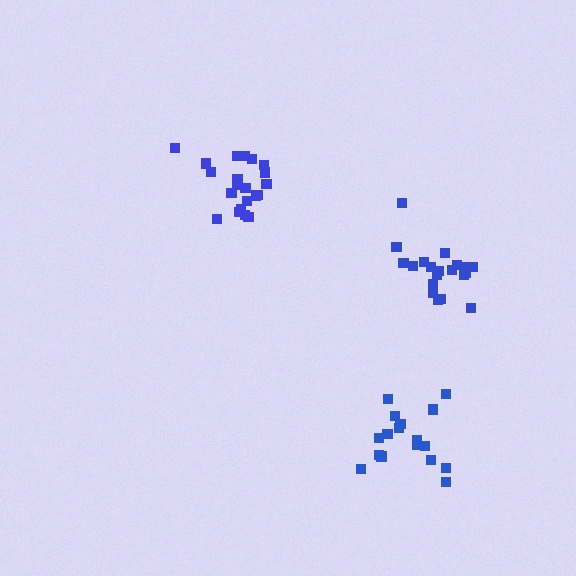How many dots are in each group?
Group 1: 20 dots, Group 2: 17 dots, Group 3: 21 dots (58 total).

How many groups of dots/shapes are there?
There are 3 groups.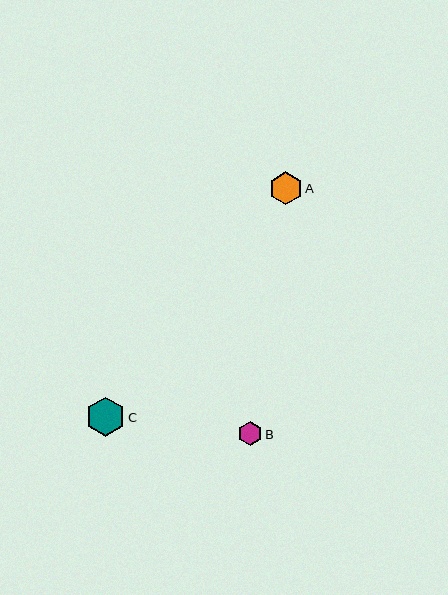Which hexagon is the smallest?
Hexagon B is the smallest with a size of approximately 24 pixels.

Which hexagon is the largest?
Hexagon C is the largest with a size of approximately 39 pixels.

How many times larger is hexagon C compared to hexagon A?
Hexagon C is approximately 1.2 times the size of hexagon A.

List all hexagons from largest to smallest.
From largest to smallest: C, A, B.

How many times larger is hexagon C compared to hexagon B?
Hexagon C is approximately 1.6 times the size of hexagon B.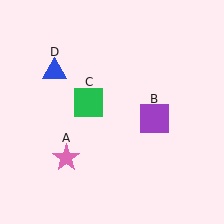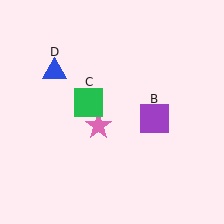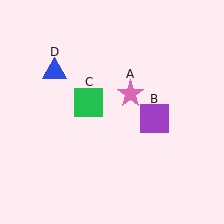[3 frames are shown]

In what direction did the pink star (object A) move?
The pink star (object A) moved up and to the right.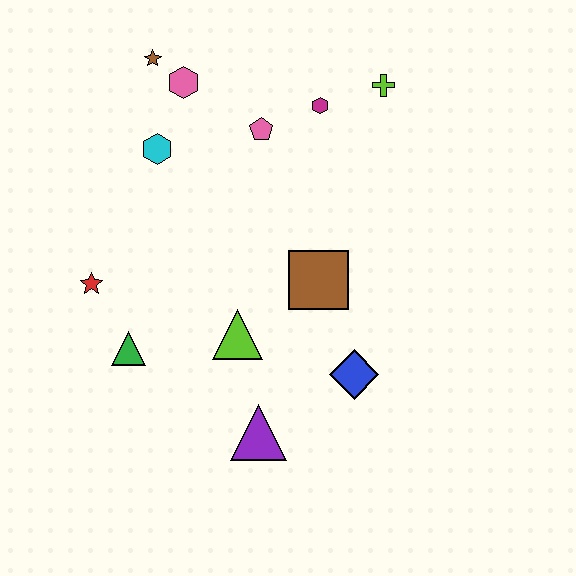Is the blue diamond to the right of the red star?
Yes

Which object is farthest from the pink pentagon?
The purple triangle is farthest from the pink pentagon.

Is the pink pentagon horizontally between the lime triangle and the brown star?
No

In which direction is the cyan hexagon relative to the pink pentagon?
The cyan hexagon is to the left of the pink pentagon.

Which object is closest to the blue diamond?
The brown square is closest to the blue diamond.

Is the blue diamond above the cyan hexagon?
No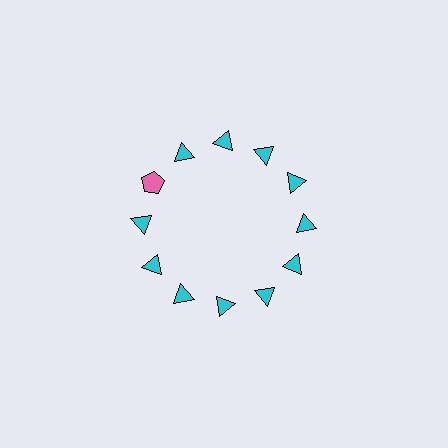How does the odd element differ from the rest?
It differs in both color (pink instead of cyan) and shape (pentagon instead of triangle).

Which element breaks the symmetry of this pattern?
The pink pentagon at roughly the 10 o'clock position breaks the symmetry. All other shapes are cyan triangles.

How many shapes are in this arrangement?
There are 12 shapes arranged in a ring pattern.